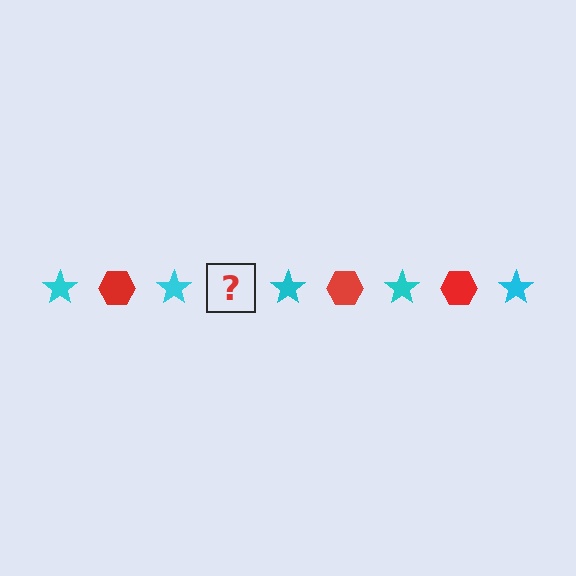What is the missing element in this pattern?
The missing element is a red hexagon.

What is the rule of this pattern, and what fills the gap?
The rule is that the pattern alternates between cyan star and red hexagon. The gap should be filled with a red hexagon.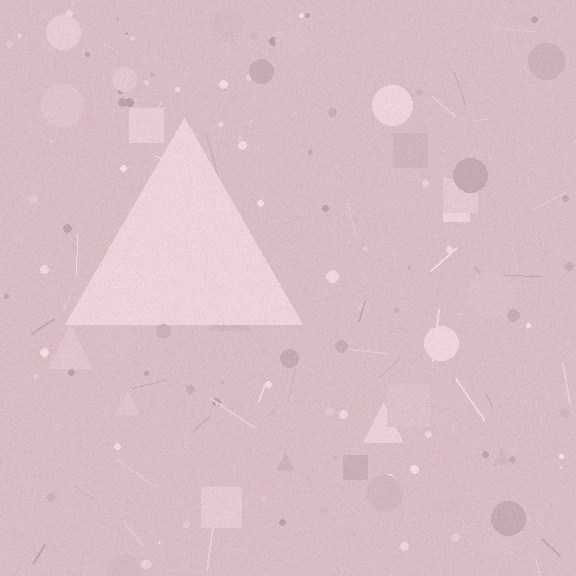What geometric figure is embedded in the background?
A triangle is embedded in the background.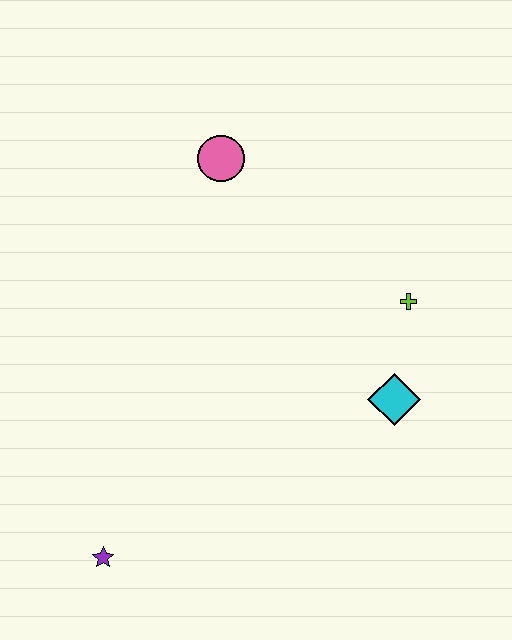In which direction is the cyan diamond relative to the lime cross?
The cyan diamond is below the lime cross.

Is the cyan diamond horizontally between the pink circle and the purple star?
No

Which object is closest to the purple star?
The cyan diamond is closest to the purple star.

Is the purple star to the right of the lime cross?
No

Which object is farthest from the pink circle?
The purple star is farthest from the pink circle.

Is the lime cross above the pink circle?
No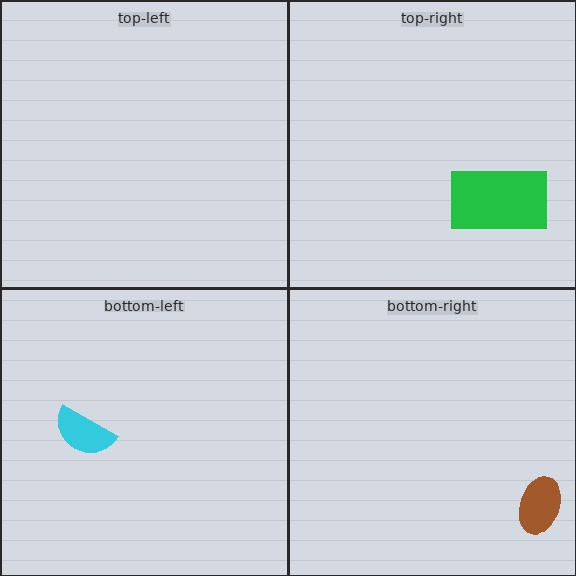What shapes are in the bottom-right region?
The brown ellipse.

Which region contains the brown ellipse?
The bottom-right region.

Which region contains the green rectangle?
The top-right region.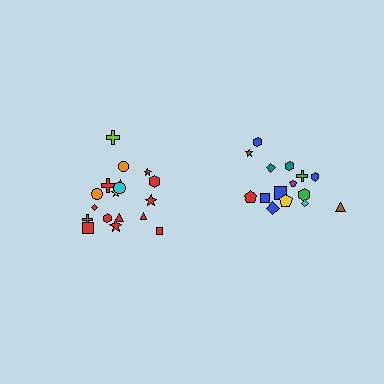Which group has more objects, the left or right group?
The left group.